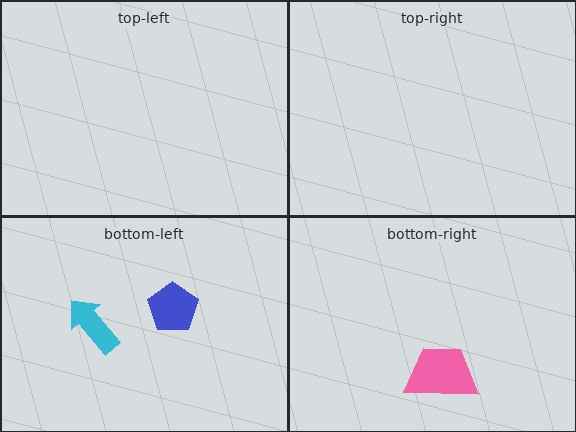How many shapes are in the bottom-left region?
2.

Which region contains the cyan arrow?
The bottom-left region.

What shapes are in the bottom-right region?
The pink trapezoid.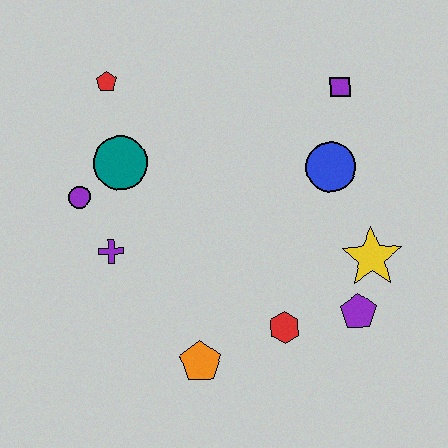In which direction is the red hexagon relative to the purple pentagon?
The red hexagon is to the left of the purple pentagon.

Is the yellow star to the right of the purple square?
Yes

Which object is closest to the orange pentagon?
The red hexagon is closest to the orange pentagon.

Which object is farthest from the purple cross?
The purple square is farthest from the purple cross.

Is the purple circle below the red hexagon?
No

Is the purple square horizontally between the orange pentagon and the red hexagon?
No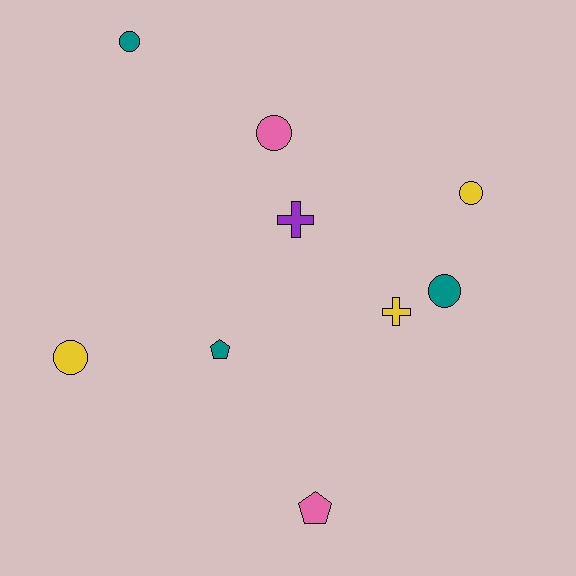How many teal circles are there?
There are 2 teal circles.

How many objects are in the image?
There are 9 objects.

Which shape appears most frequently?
Circle, with 5 objects.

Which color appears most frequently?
Yellow, with 3 objects.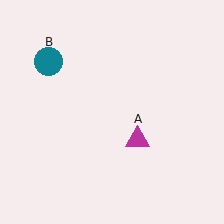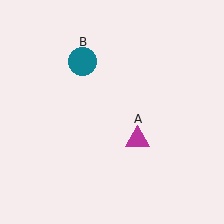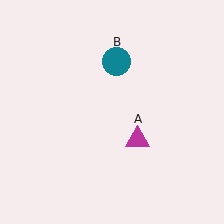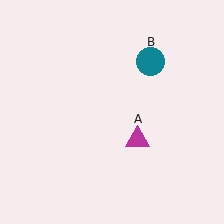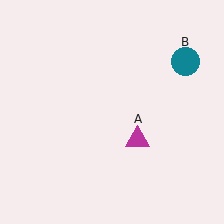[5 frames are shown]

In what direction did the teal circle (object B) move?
The teal circle (object B) moved right.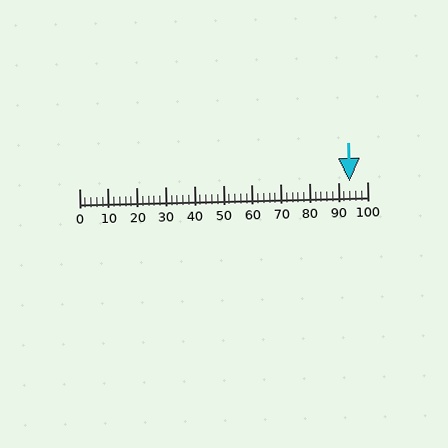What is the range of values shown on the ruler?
The ruler shows values from 0 to 100.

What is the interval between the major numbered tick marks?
The major tick marks are spaced 10 units apart.